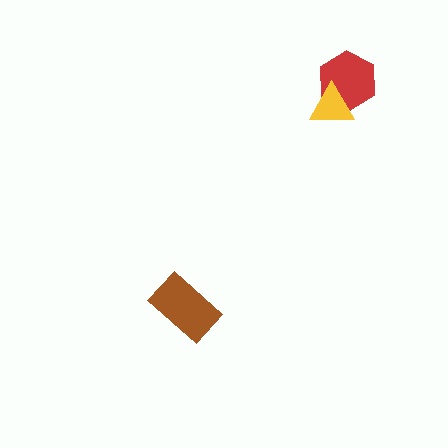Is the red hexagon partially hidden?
Yes, it is partially covered by another shape.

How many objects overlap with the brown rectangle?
0 objects overlap with the brown rectangle.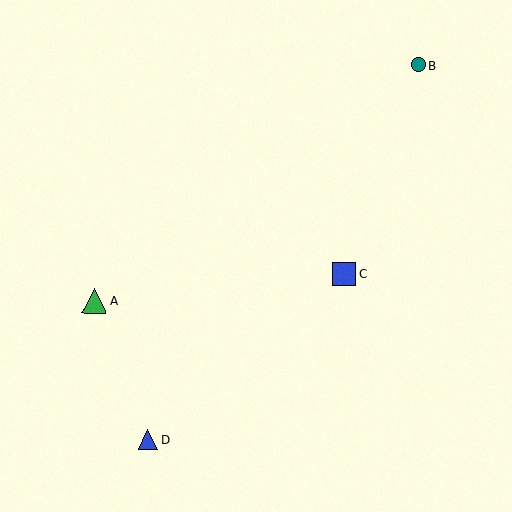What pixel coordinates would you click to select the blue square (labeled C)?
Click at (344, 274) to select the blue square C.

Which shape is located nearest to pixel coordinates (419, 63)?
The teal circle (labeled B) at (418, 65) is nearest to that location.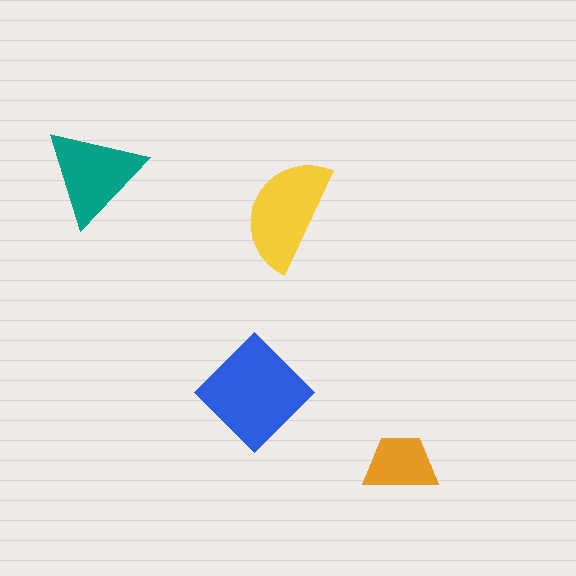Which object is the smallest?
The orange trapezoid.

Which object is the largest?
The blue diamond.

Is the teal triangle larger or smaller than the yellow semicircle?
Smaller.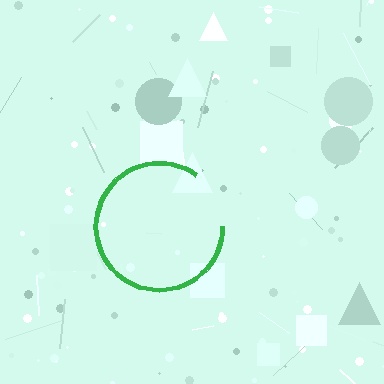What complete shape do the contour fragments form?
The contour fragments form a circle.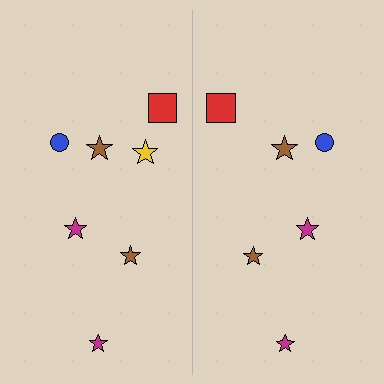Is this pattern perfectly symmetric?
No, the pattern is not perfectly symmetric. A yellow star is missing from the right side.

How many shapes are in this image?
There are 13 shapes in this image.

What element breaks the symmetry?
A yellow star is missing from the right side.